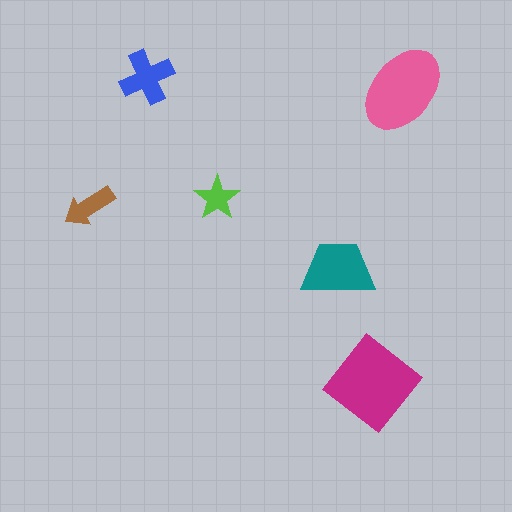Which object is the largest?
The magenta diamond.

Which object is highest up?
The blue cross is topmost.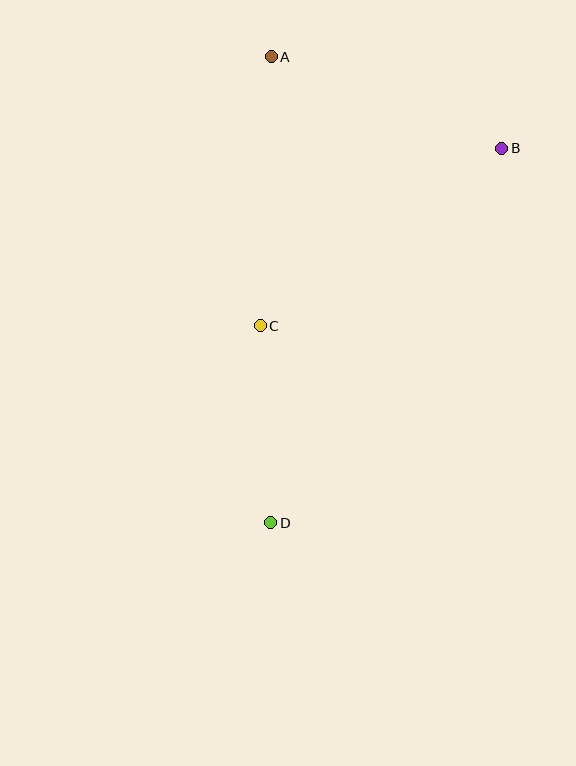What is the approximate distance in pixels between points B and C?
The distance between B and C is approximately 300 pixels.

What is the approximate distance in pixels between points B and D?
The distance between B and D is approximately 440 pixels.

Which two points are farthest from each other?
Points A and D are farthest from each other.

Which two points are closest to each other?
Points C and D are closest to each other.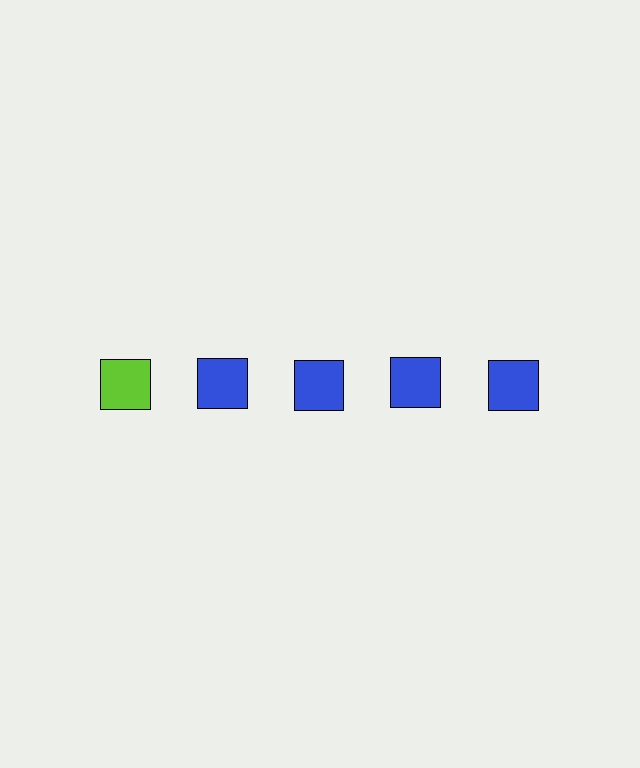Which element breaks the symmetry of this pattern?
The lime square in the top row, leftmost column breaks the symmetry. All other shapes are blue squares.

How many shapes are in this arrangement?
There are 5 shapes arranged in a grid pattern.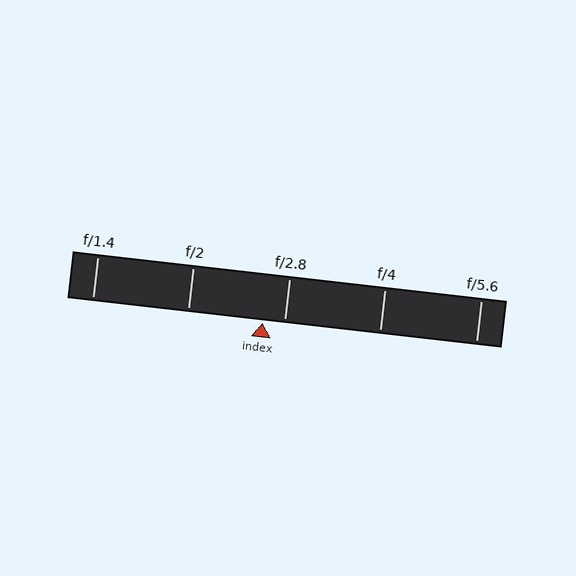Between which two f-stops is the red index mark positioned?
The index mark is between f/2 and f/2.8.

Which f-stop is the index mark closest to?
The index mark is closest to f/2.8.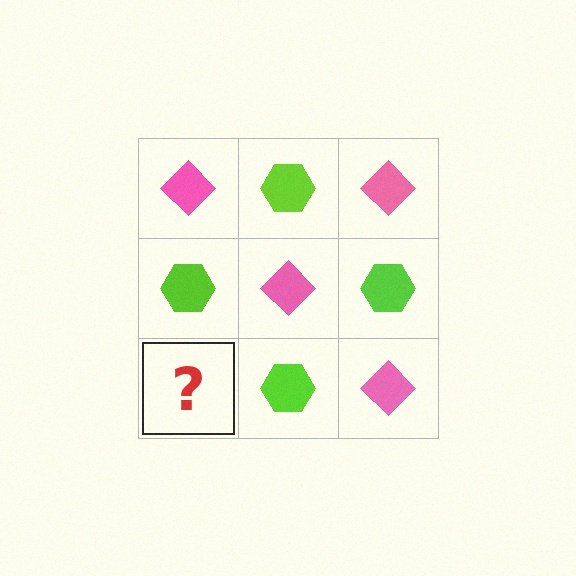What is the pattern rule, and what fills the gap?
The rule is that it alternates pink diamond and lime hexagon in a checkerboard pattern. The gap should be filled with a pink diamond.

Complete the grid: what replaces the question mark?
The question mark should be replaced with a pink diamond.